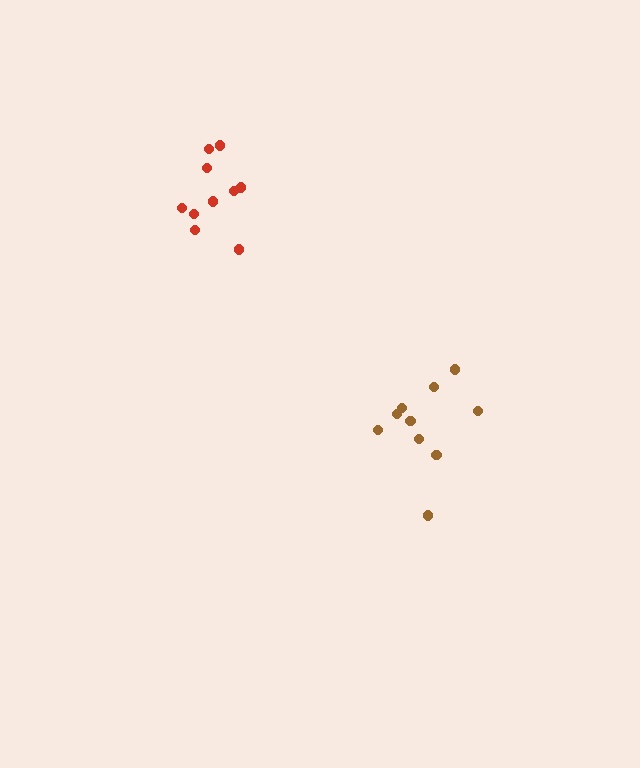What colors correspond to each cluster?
The clusters are colored: brown, red.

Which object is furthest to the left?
The red cluster is leftmost.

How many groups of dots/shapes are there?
There are 2 groups.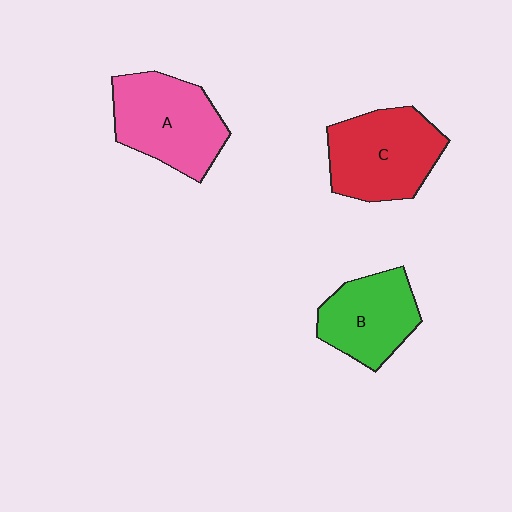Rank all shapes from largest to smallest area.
From largest to smallest: C (red), A (pink), B (green).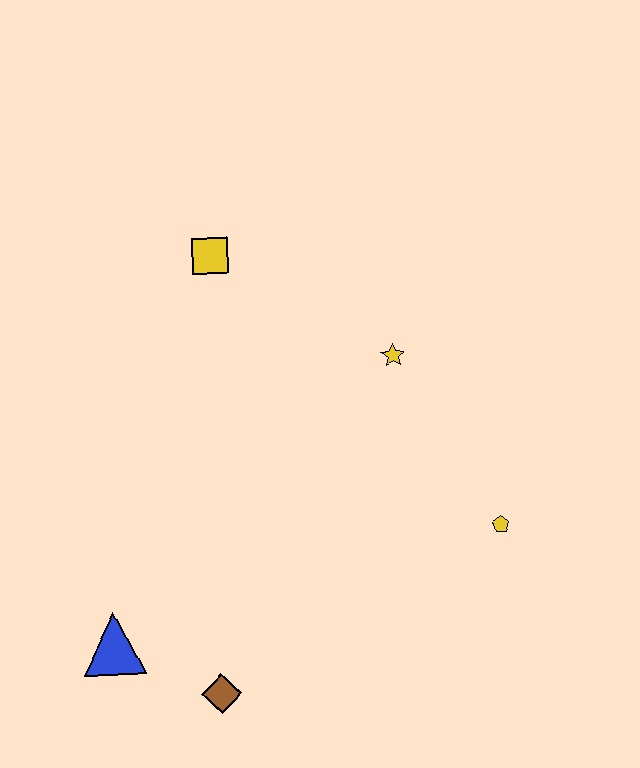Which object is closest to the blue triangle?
The brown diamond is closest to the blue triangle.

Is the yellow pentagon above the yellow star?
No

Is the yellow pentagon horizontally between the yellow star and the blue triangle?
No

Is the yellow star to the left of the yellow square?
No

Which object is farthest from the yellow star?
The blue triangle is farthest from the yellow star.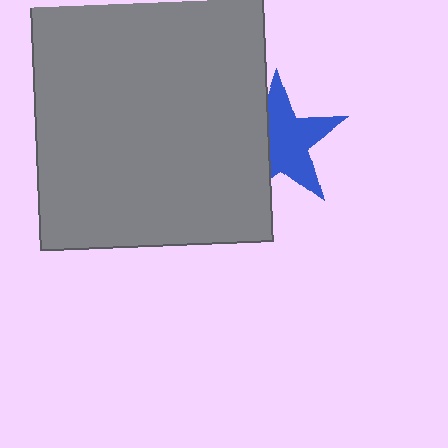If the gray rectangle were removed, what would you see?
You would see the complete blue star.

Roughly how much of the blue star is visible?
About half of it is visible (roughly 63%).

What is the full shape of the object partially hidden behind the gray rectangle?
The partially hidden object is a blue star.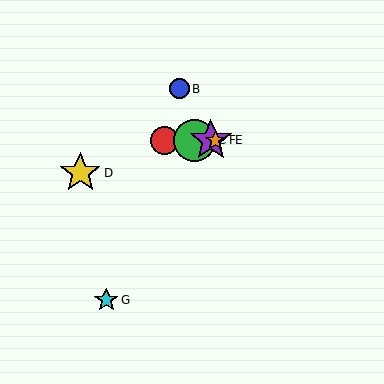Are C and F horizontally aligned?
Yes, both are at y≈140.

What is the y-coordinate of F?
Object F is at y≈140.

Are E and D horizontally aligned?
No, E is at y≈140 and D is at y≈173.